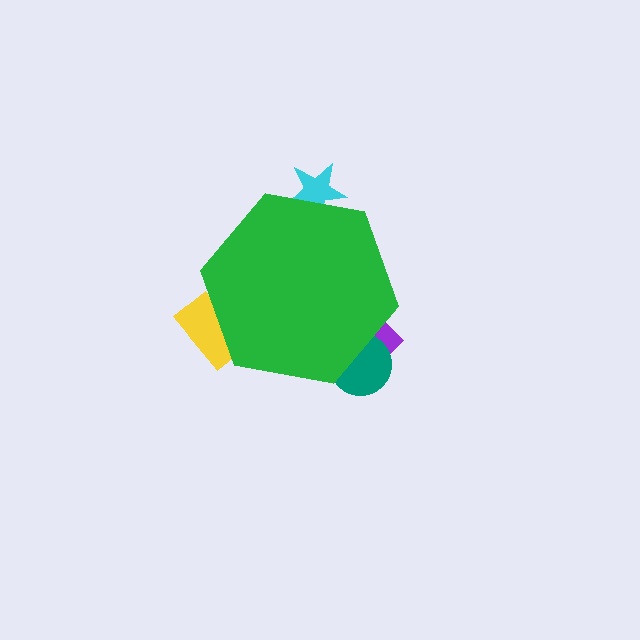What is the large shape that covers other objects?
A green hexagon.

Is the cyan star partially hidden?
Yes, the cyan star is partially hidden behind the green hexagon.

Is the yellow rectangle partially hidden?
Yes, the yellow rectangle is partially hidden behind the green hexagon.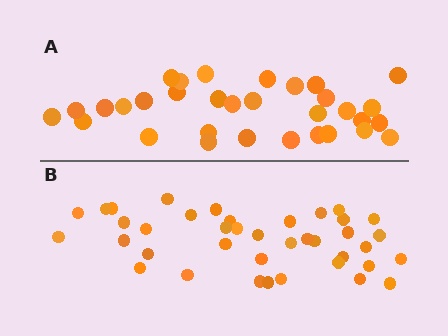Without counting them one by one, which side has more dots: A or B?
Region B (the bottom region) has more dots.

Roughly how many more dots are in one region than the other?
Region B has roughly 8 or so more dots than region A.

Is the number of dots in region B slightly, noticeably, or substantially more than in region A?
Region B has only slightly more — the two regions are fairly close. The ratio is roughly 1.2 to 1.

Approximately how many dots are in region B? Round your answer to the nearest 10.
About 40 dots. (The exact count is 39, which rounds to 40.)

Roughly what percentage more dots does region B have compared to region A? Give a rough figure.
About 20% more.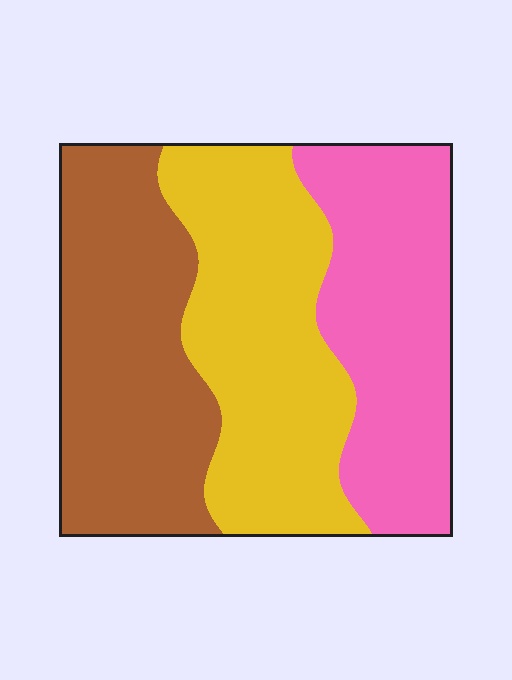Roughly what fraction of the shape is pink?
Pink covers 31% of the shape.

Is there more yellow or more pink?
Yellow.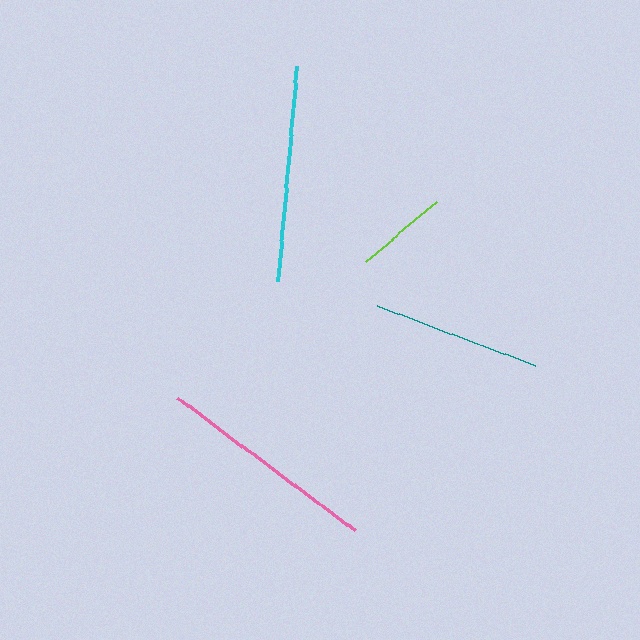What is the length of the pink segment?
The pink segment is approximately 222 pixels long.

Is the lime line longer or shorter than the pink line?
The pink line is longer than the lime line.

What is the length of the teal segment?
The teal segment is approximately 169 pixels long.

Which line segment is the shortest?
The lime line is the shortest at approximately 94 pixels.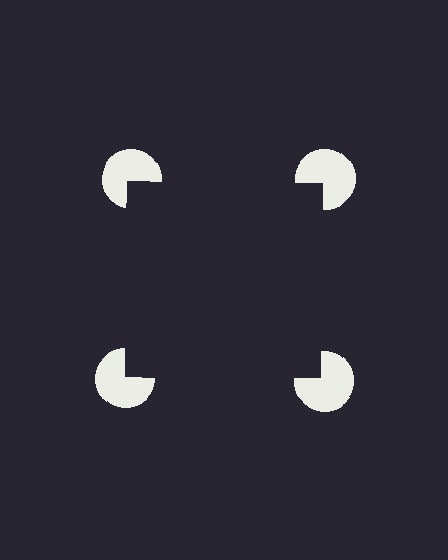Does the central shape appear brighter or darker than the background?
It typically appears slightly darker than the background, even though no actual brightness change is drawn.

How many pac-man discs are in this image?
There are 4 — one at each vertex of the illusory square.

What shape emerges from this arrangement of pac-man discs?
An illusory square — its edges are inferred from the aligned wedge cuts in the pac-man discs, not physically drawn.